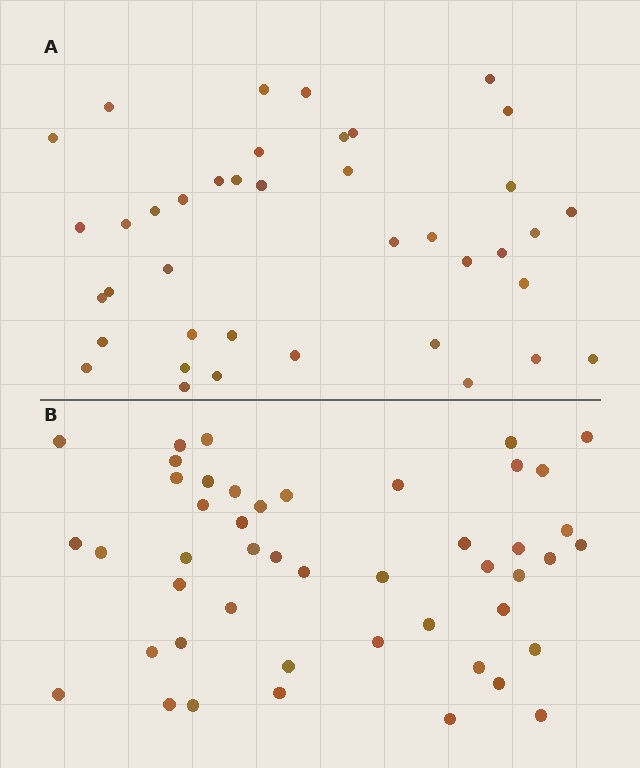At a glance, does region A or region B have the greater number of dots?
Region B (the bottom region) has more dots.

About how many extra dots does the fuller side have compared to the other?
Region B has roughly 8 or so more dots than region A.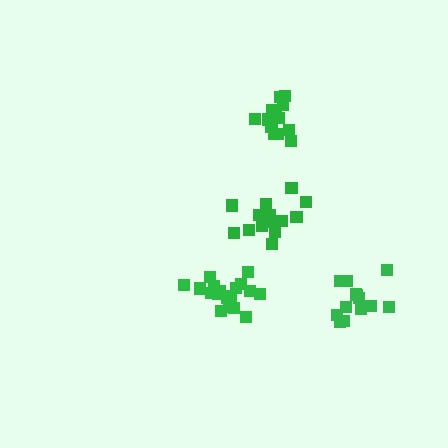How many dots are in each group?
Group 1: 18 dots, Group 2: 13 dots, Group 3: 14 dots, Group 4: 14 dots (59 total).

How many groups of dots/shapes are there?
There are 4 groups.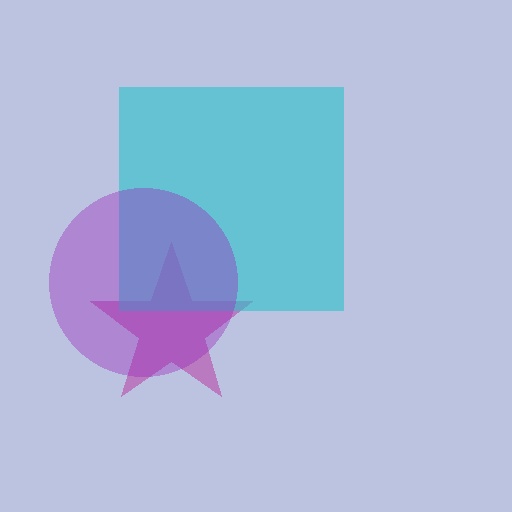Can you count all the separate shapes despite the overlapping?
Yes, there are 3 separate shapes.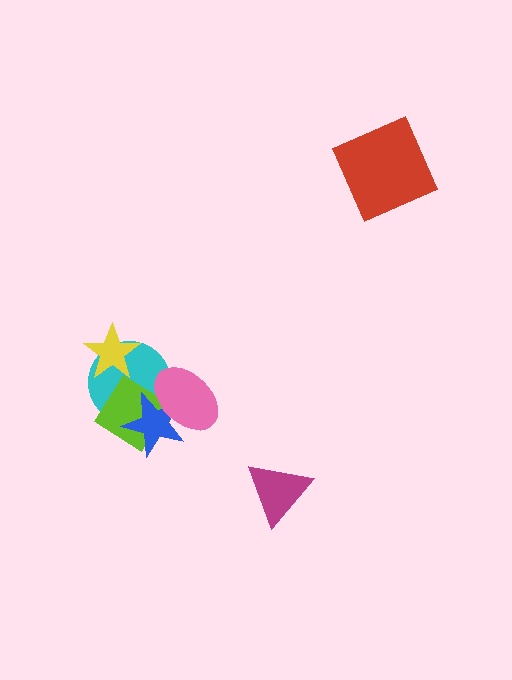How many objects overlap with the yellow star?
1 object overlaps with the yellow star.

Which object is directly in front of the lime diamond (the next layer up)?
The blue star is directly in front of the lime diamond.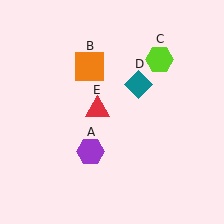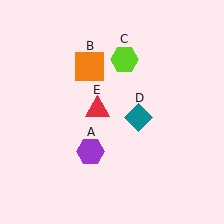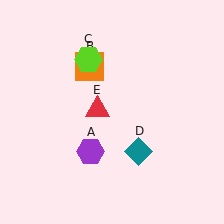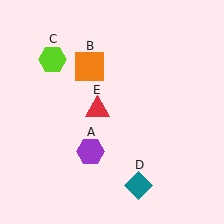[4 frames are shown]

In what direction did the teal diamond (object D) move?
The teal diamond (object D) moved down.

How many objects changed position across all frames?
2 objects changed position: lime hexagon (object C), teal diamond (object D).